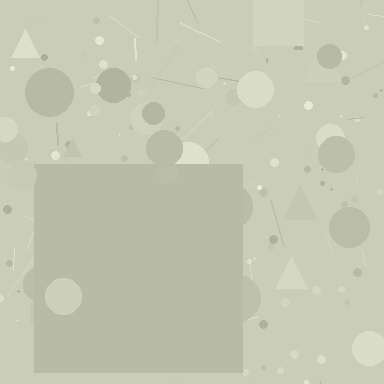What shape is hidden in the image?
A square is hidden in the image.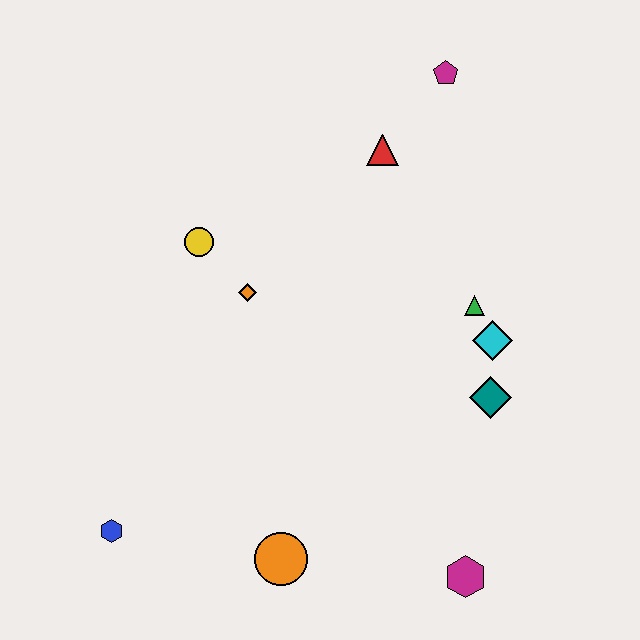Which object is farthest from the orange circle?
The magenta pentagon is farthest from the orange circle.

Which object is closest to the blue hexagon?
The orange circle is closest to the blue hexagon.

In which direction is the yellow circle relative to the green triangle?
The yellow circle is to the left of the green triangle.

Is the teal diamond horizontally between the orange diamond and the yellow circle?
No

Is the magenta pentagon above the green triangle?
Yes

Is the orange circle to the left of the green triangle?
Yes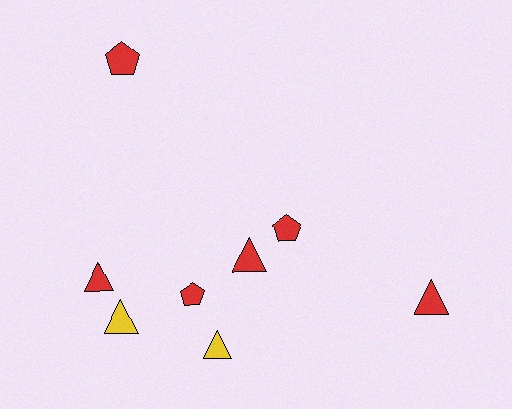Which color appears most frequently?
Red, with 6 objects.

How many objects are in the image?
There are 8 objects.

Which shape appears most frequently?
Triangle, with 5 objects.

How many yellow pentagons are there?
There are no yellow pentagons.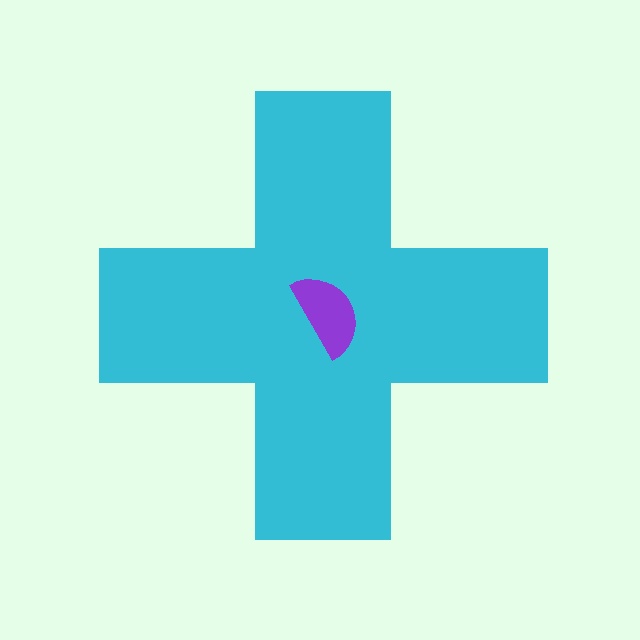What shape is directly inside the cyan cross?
The purple semicircle.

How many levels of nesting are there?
2.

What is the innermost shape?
The purple semicircle.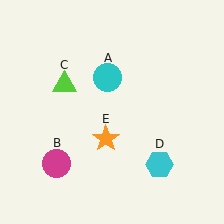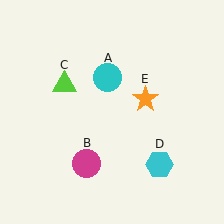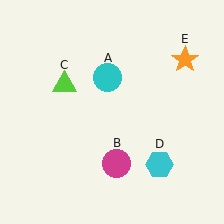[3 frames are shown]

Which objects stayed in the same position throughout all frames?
Cyan circle (object A) and lime triangle (object C) and cyan hexagon (object D) remained stationary.